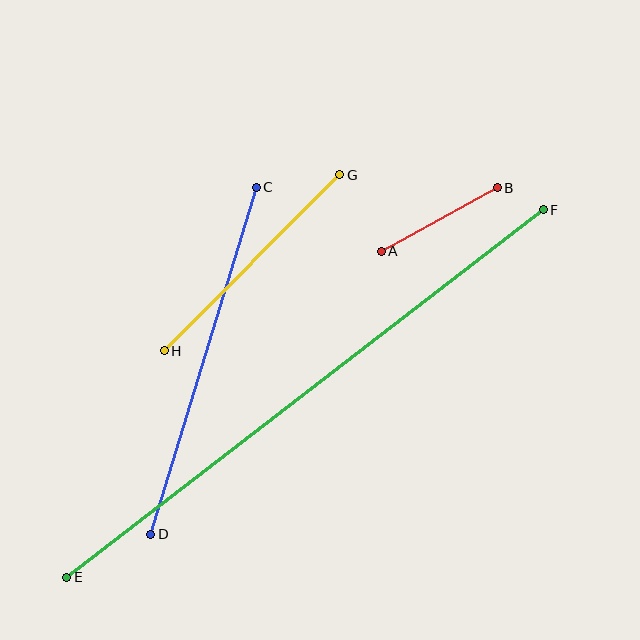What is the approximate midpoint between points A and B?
The midpoint is at approximately (439, 219) pixels.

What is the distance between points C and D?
The distance is approximately 363 pixels.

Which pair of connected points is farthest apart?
Points E and F are farthest apart.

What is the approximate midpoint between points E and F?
The midpoint is at approximately (305, 394) pixels.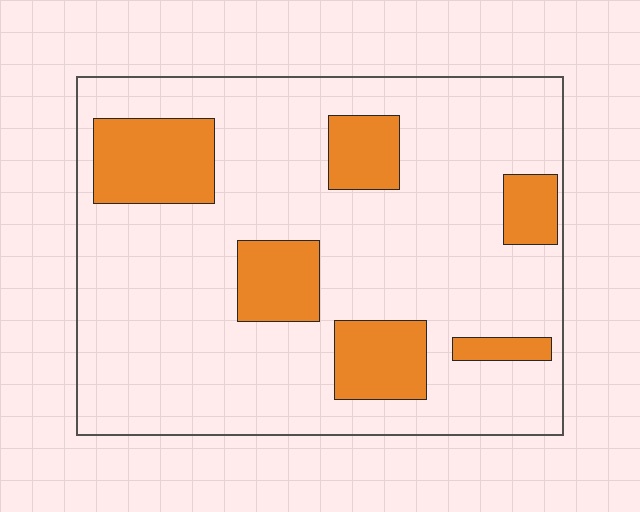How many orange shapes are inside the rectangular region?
6.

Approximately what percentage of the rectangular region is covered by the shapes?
Approximately 20%.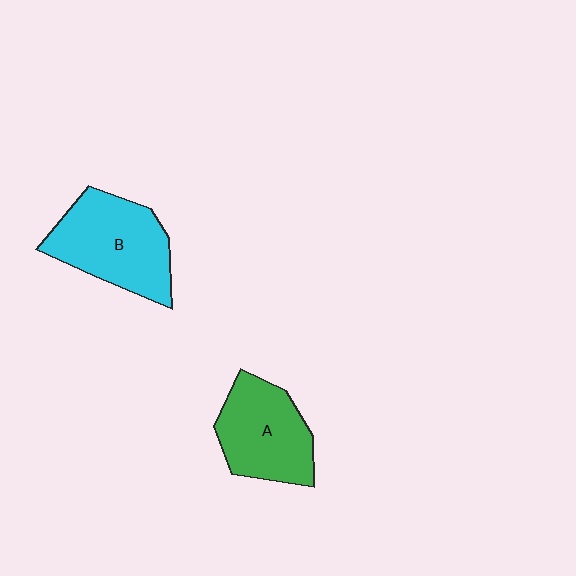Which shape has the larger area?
Shape B (cyan).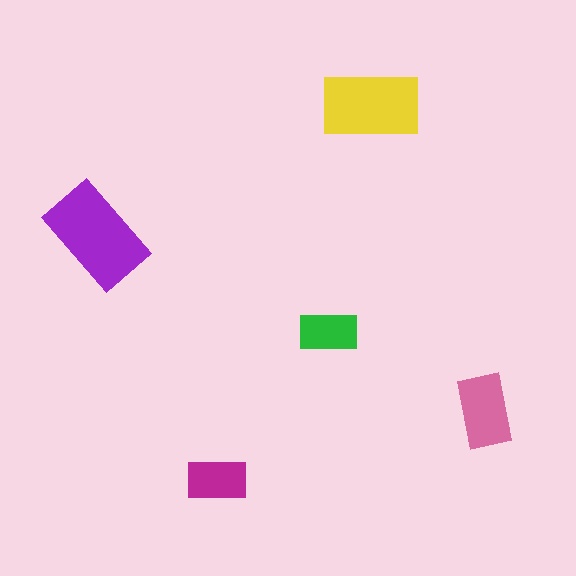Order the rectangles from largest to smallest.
the purple one, the yellow one, the pink one, the magenta one, the green one.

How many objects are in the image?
There are 5 objects in the image.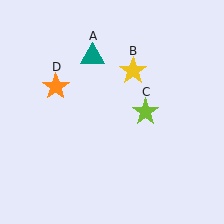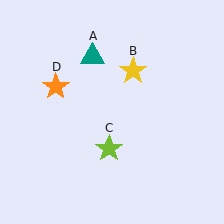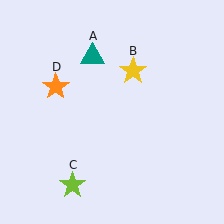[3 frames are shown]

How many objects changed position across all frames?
1 object changed position: lime star (object C).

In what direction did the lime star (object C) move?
The lime star (object C) moved down and to the left.